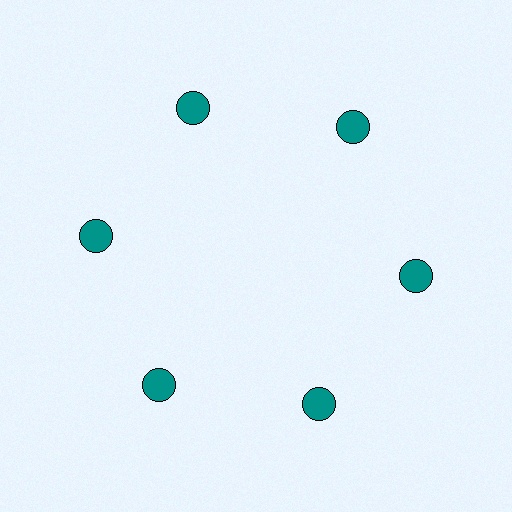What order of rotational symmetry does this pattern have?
This pattern has 6-fold rotational symmetry.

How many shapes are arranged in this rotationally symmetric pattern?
There are 6 shapes, arranged in 6 groups of 1.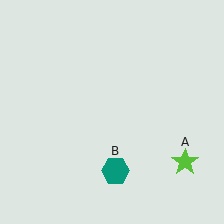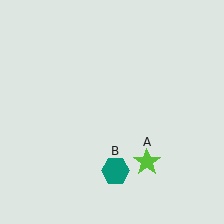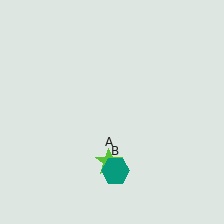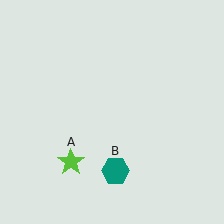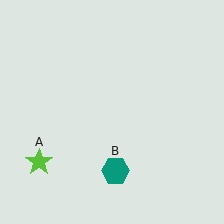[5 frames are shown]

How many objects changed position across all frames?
1 object changed position: lime star (object A).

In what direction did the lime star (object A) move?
The lime star (object A) moved left.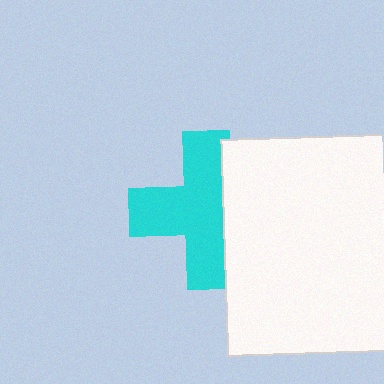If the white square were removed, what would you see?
You would see the complete cyan cross.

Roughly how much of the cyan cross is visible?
Most of it is visible (roughly 67%).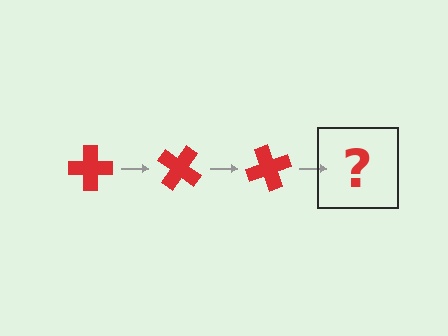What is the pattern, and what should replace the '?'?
The pattern is that the cross rotates 35 degrees each step. The '?' should be a red cross rotated 105 degrees.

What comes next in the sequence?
The next element should be a red cross rotated 105 degrees.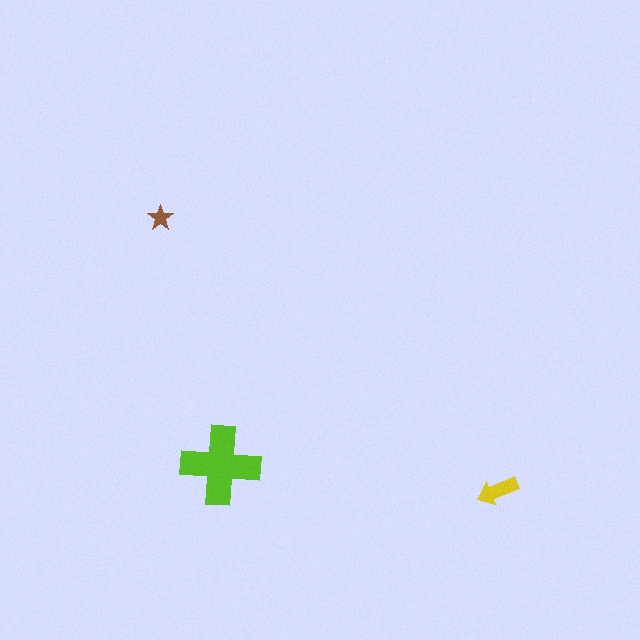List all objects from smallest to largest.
The brown star, the yellow arrow, the lime cross.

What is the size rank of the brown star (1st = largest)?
3rd.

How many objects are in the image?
There are 3 objects in the image.